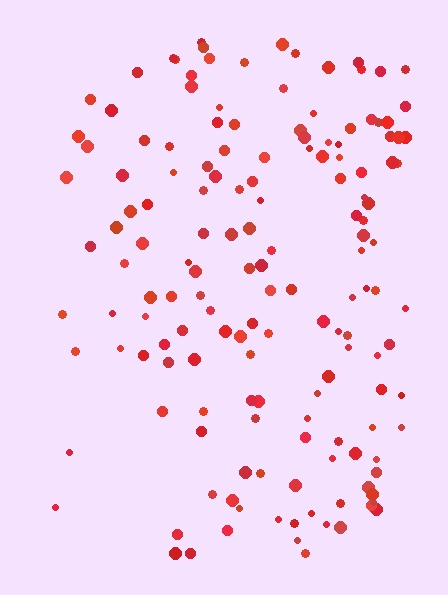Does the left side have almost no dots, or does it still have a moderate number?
Still a moderate number, just noticeably fewer than the right.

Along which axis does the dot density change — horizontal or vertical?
Horizontal.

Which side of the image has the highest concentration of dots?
The right.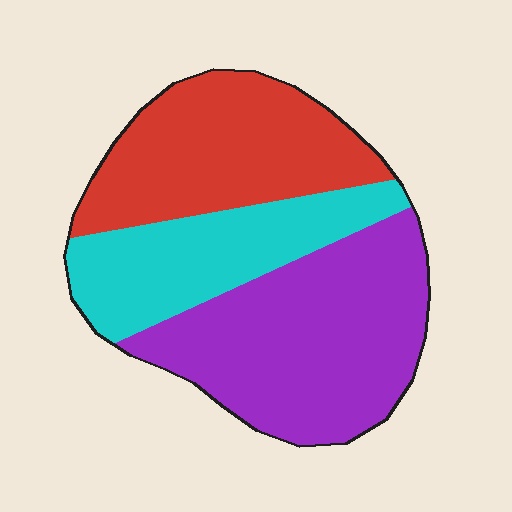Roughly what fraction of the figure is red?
Red covers around 30% of the figure.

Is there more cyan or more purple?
Purple.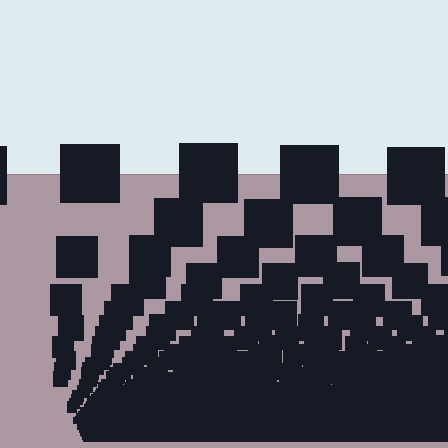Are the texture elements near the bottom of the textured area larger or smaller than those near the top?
Smaller. The gradient is inverted — elements near the bottom are smaller and denser.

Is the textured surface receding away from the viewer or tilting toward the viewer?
The surface appears to tilt toward the viewer. Texture elements get larger and sparser toward the top.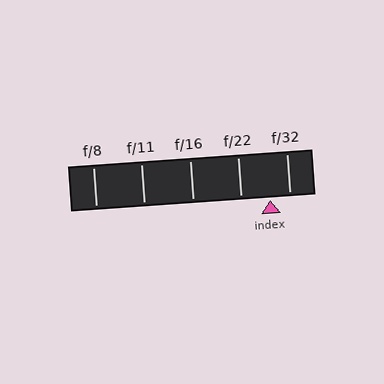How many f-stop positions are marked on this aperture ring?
There are 5 f-stop positions marked.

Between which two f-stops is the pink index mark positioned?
The index mark is between f/22 and f/32.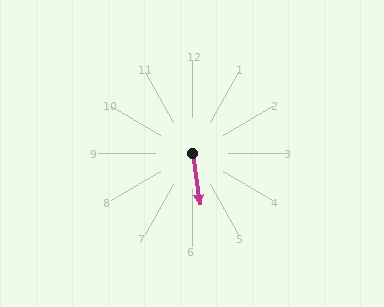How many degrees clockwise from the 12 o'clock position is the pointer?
Approximately 172 degrees.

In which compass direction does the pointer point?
South.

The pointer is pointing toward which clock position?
Roughly 6 o'clock.